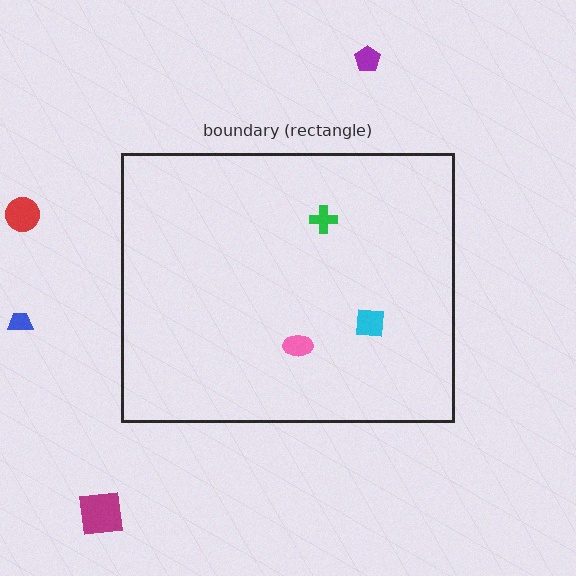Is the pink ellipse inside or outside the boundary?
Inside.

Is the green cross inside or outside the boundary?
Inside.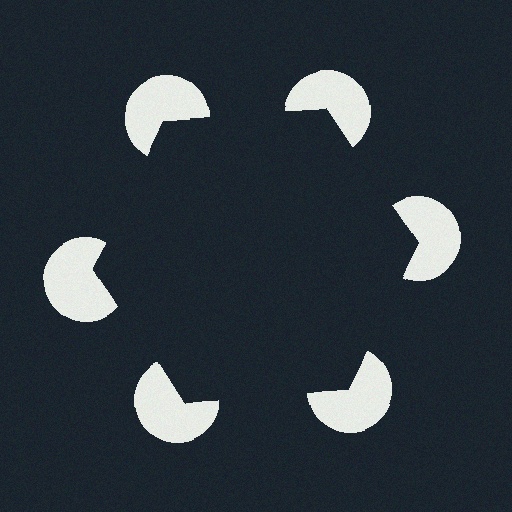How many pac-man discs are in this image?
There are 6 — one at each vertex of the illusory hexagon.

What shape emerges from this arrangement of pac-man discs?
An illusory hexagon — its edges are inferred from the aligned wedge cuts in the pac-man discs, not physically drawn.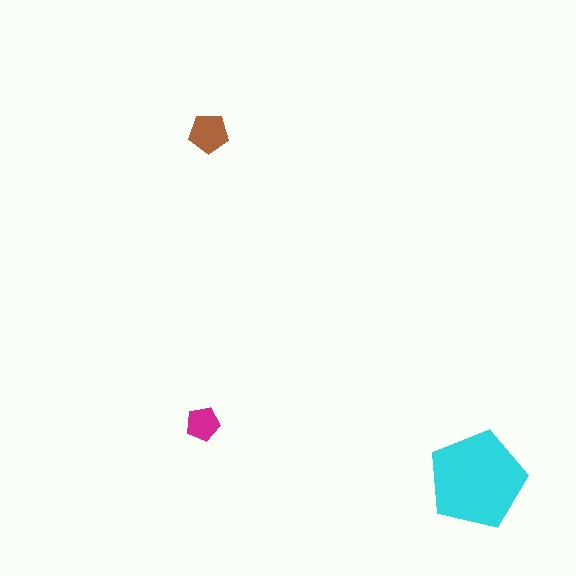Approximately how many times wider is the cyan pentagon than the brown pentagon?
About 2.5 times wider.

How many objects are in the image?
There are 3 objects in the image.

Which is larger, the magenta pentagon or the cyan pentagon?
The cyan one.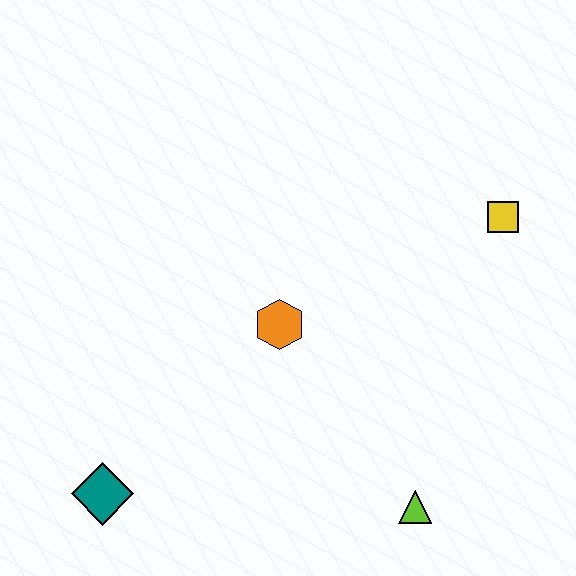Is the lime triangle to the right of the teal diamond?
Yes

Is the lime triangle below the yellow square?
Yes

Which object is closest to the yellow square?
The orange hexagon is closest to the yellow square.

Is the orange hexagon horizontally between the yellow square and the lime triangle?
No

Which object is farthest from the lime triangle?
The teal diamond is farthest from the lime triangle.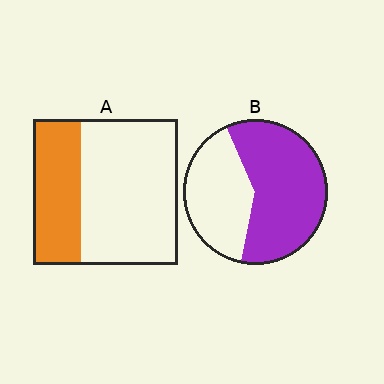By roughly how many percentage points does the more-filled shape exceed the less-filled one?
By roughly 25 percentage points (B over A).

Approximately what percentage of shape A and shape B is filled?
A is approximately 35% and B is approximately 60%.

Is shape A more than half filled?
No.